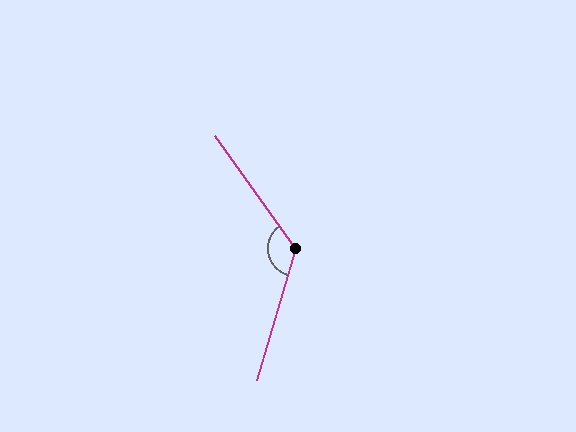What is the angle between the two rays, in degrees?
Approximately 128 degrees.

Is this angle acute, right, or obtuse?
It is obtuse.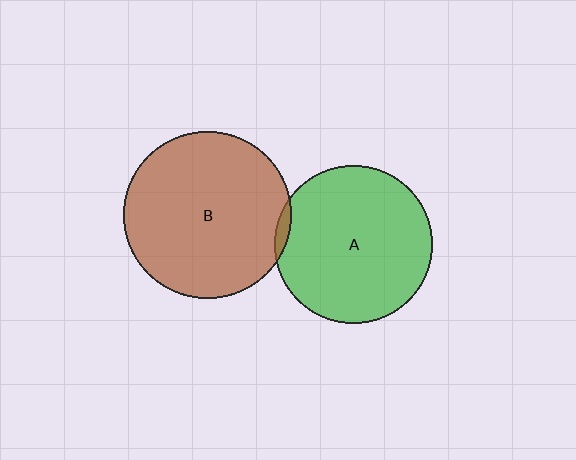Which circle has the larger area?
Circle B (brown).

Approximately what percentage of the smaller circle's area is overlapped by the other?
Approximately 5%.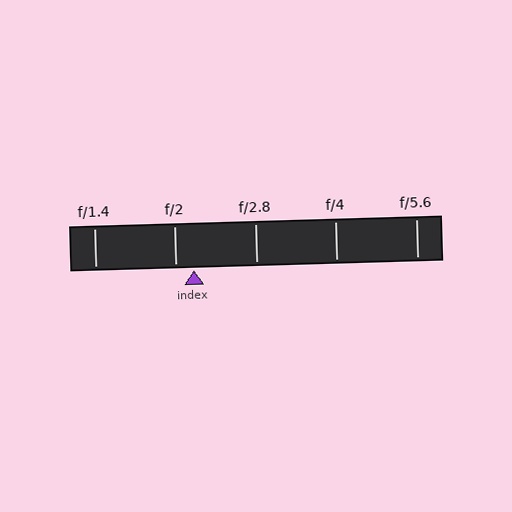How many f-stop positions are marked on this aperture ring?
There are 5 f-stop positions marked.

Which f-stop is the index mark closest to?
The index mark is closest to f/2.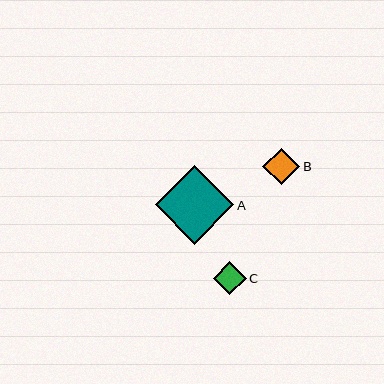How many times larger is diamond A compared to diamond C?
Diamond A is approximately 2.4 times the size of diamond C.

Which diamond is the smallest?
Diamond C is the smallest with a size of approximately 33 pixels.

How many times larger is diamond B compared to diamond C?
Diamond B is approximately 1.1 times the size of diamond C.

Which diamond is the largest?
Diamond A is the largest with a size of approximately 79 pixels.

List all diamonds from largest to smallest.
From largest to smallest: A, B, C.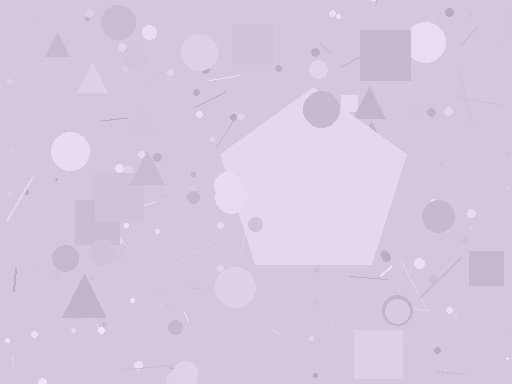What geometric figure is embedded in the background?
A pentagon is embedded in the background.